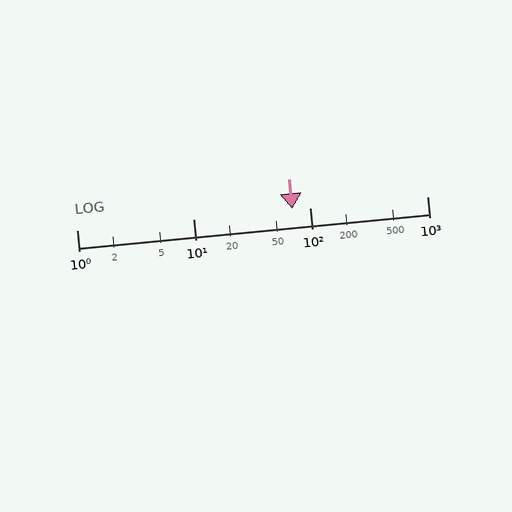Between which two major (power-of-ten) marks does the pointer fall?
The pointer is between 10 and 100.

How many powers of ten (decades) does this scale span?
The scale spans 3 decades, from 1 to 1000.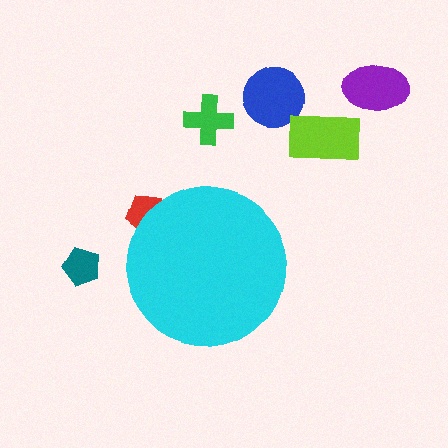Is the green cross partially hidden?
No, the green cross is fully visible.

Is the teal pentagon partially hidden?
No, the teal pentagon is fully visible.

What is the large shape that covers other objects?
A cyan circle.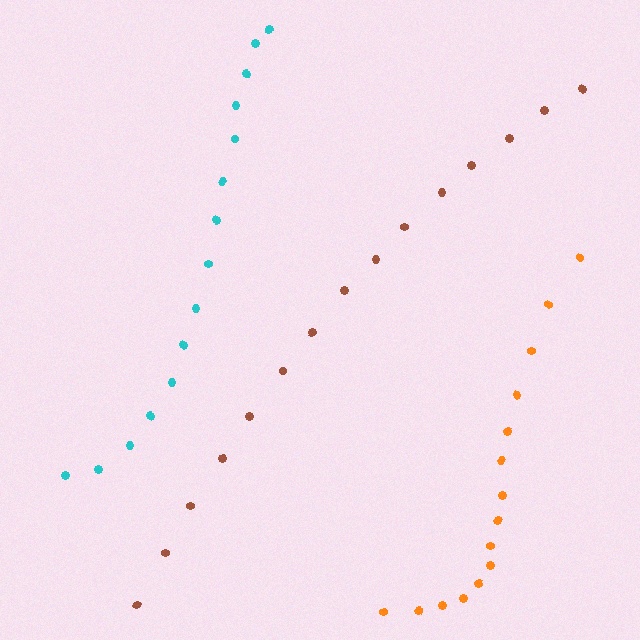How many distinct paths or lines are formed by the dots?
There are 3 distinct paths.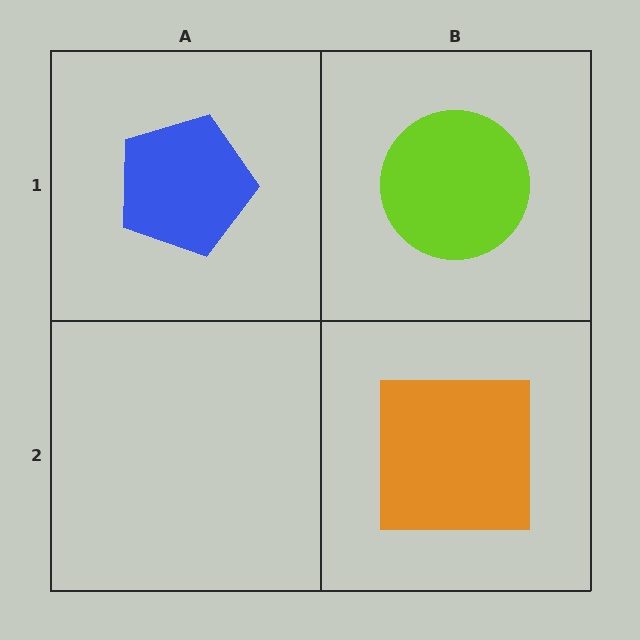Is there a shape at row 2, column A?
No, that cell is empty.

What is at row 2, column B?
An orange square.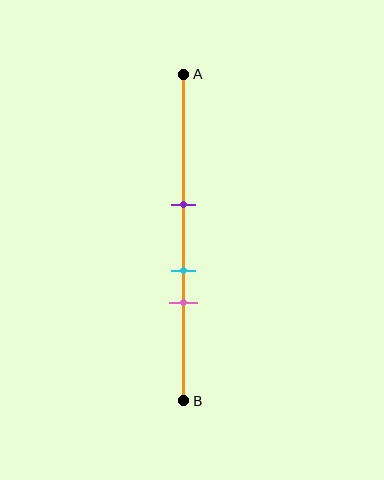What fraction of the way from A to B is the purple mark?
The purple mark is approximately 40% (0.4) of the way from A to B.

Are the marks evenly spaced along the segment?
Yes, the marks are approximately evenly spaced.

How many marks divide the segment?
There are 3 marks dividing the segment.